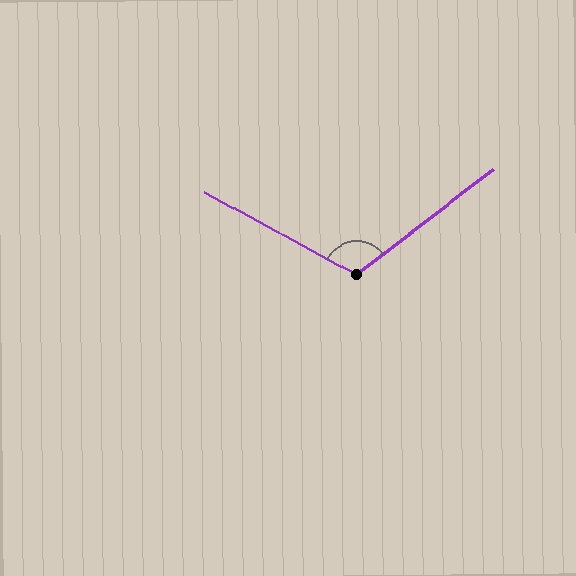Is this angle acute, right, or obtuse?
It is obtuse.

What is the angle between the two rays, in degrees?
Approximately 114 degrees.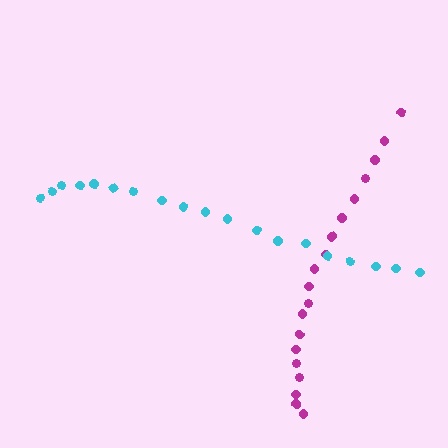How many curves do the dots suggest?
There are 2 distinct paths.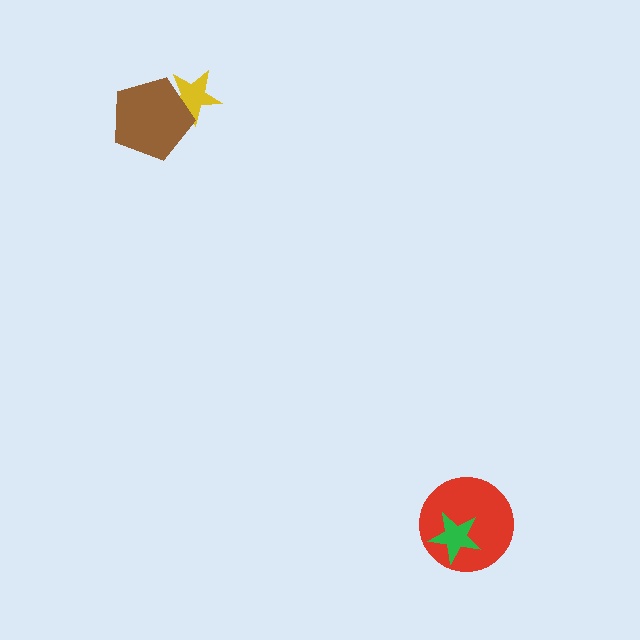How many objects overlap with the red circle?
1 object overlaps with the red circle.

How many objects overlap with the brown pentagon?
1 object overlaps with the brown pentagon.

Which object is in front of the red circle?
The green star is in front of the red circle.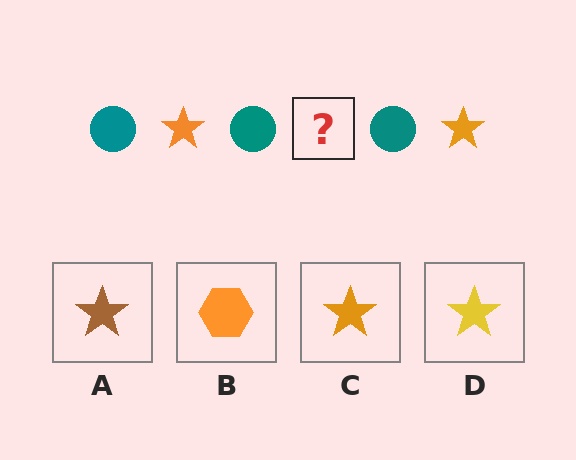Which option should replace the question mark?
Option C.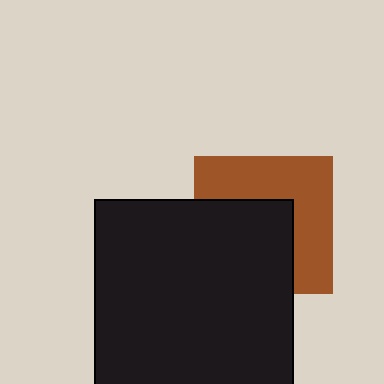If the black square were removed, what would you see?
You would see the complete brown square.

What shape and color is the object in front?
The object in front is a black square.